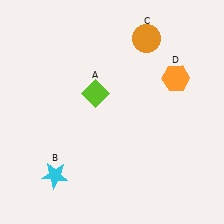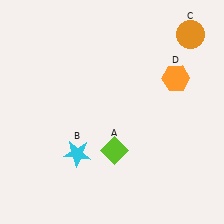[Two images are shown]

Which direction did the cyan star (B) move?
The cyan star (B) moved right.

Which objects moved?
The objects that moved are: the lime diamond (A), the cyan star (B), the orange circle (C).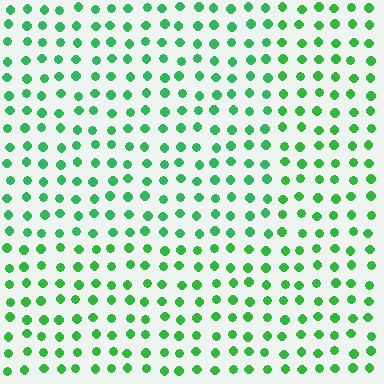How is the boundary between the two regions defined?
The boundary is defined purely by a slight shift in hue (about 16 degrees). Spacing, size, and orientation are identical on both sides.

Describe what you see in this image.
The image is filled with small green elements in a uniform arrangement. A rectangle-shaped region is visible where the elements are tinted to a slightly different hue, forming a subtle color boundary.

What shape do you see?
I see a rectangle.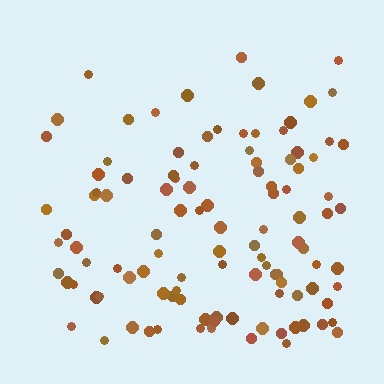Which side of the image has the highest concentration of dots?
The bottom.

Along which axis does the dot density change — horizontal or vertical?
Vertical.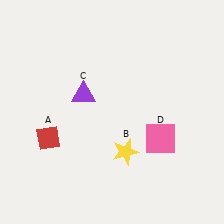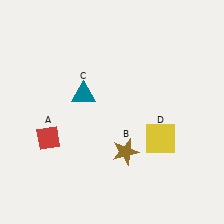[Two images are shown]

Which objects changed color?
B changed from yellow to brown. C changed from purple to teal. D changed from pink to yellow.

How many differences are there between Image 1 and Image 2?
There are 3 differences between the two images.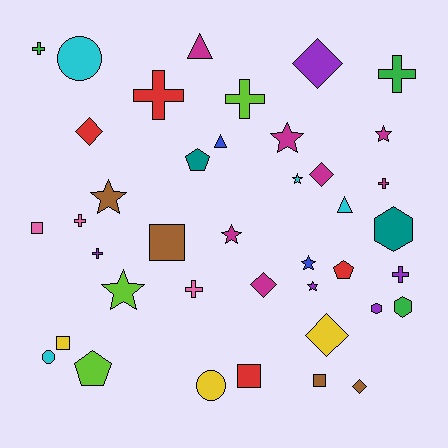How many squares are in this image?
There are 5 squares.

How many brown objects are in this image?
There are 4 brown objects.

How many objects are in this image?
There are 40 objects.